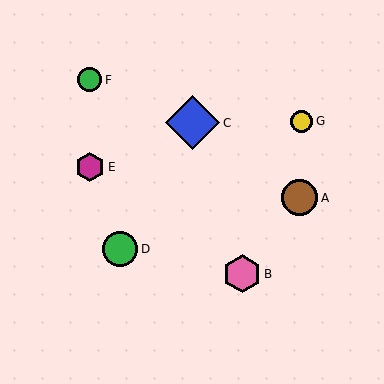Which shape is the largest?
The blue diamond (labeled C) is the largest.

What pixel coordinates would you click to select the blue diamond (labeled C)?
Click at (193, 123) to select the blue diamond C.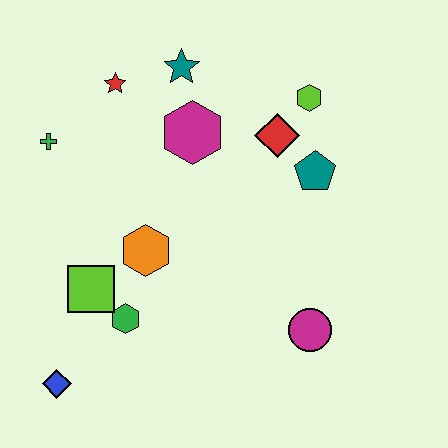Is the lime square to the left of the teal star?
Yes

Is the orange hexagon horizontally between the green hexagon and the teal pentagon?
Yes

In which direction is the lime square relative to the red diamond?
The lime square is to the left of the red diamond.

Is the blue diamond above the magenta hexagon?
No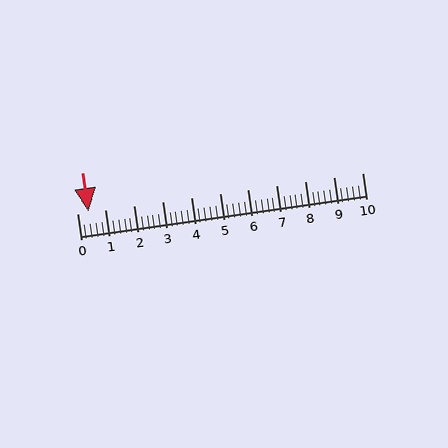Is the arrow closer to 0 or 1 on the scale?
The arrow is closer to 0.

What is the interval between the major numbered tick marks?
The major tick marks are spaced 1 units apart.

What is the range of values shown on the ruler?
The ruler shows values from 0 to 10.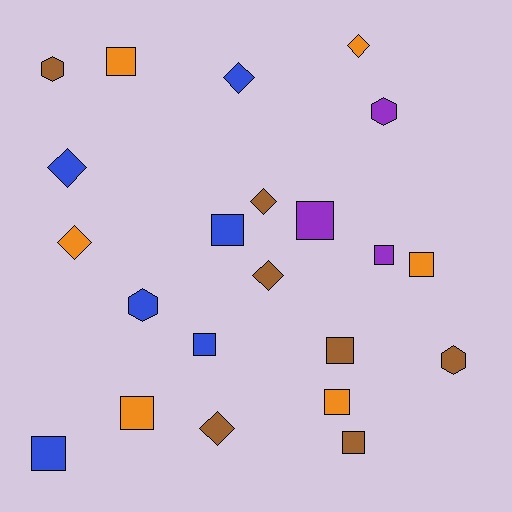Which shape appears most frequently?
Square, with 11 objects.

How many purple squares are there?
There are 2 purple squares.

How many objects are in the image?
There are 22 objects.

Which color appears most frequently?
Brown, with 7 objects.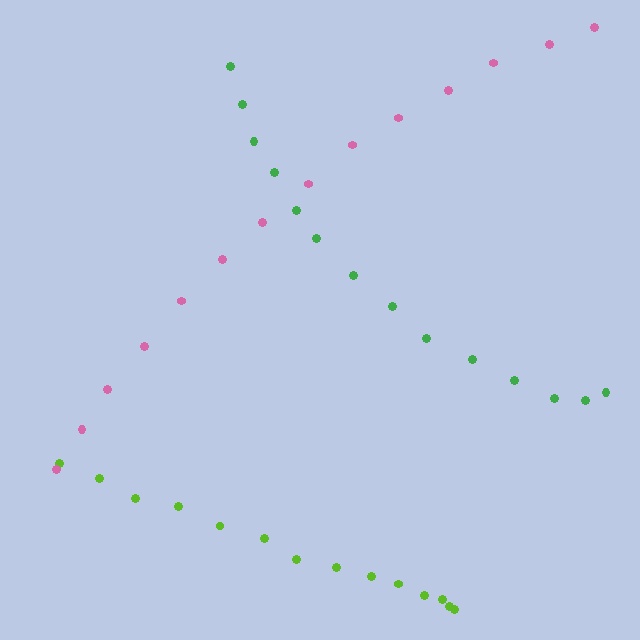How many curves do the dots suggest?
There are 3 distinct paths.